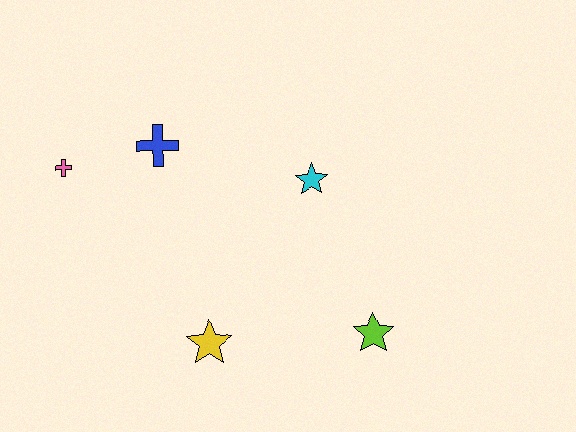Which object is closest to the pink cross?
The blue cross is closest to the pink cross.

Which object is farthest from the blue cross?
The lime star is farthest from the blue cross.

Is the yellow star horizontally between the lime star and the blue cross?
Yes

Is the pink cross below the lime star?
No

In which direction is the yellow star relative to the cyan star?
The yellow star is below the cyan star.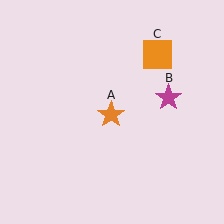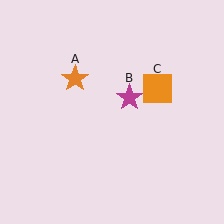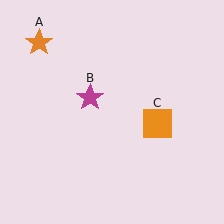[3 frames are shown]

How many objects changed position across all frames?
3 objects changed position: orange star (object A), magenta star (object B), orange square (object C).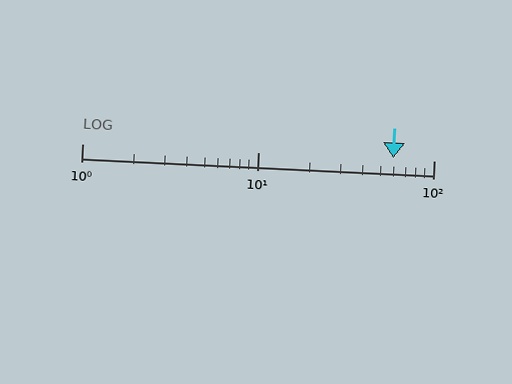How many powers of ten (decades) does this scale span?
The scale spans 2 decades, from 1 to 100.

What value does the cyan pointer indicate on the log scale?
The pointer indicates approximately 59.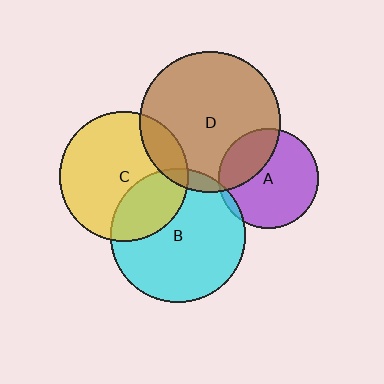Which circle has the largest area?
Circle D (brown).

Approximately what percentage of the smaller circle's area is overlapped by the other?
Approximately 5%.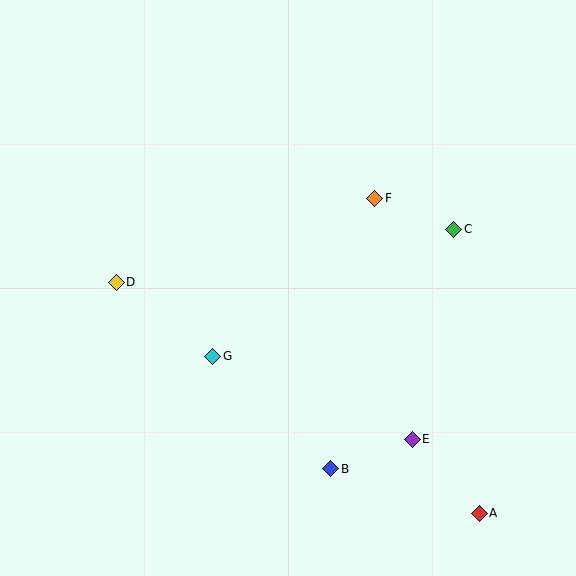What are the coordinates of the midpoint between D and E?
The midpoint between D and E is at (264, 361).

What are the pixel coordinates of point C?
Point C is at (454, 229).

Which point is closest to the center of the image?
Point G at (213, 356) is closest to the center.